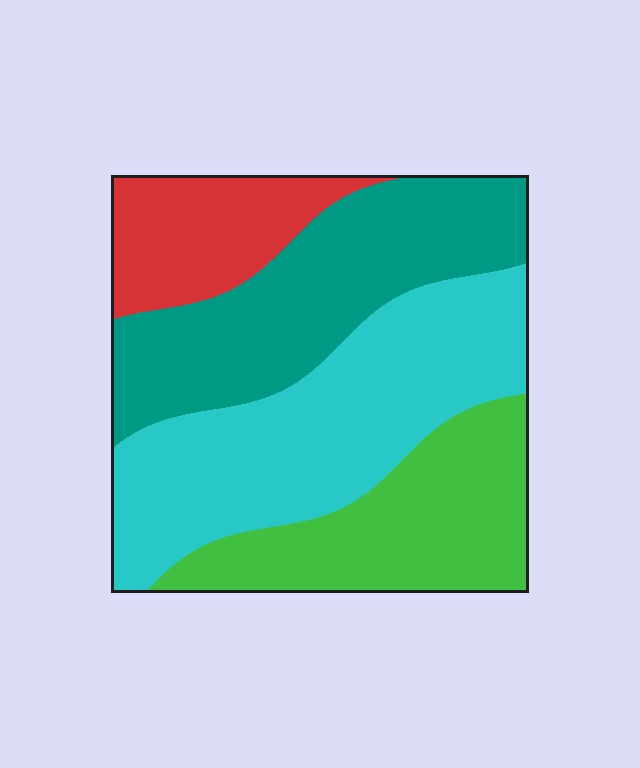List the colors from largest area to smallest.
From largest to smallest: cyan, teal, green, red.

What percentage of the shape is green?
Green takes up about one quarter (1/4) of the shape.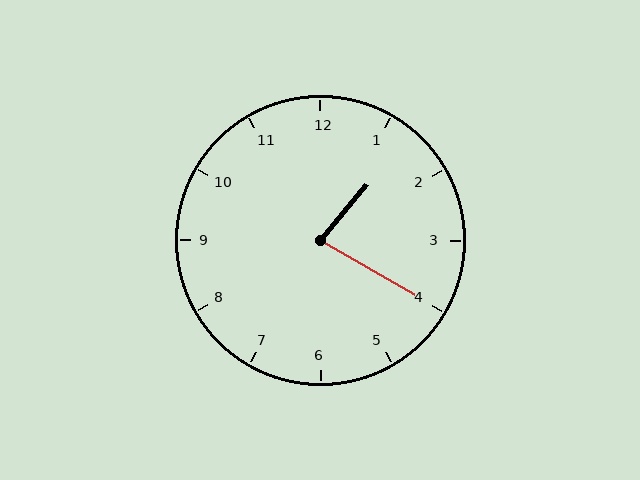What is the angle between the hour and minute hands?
Approximately 80 degrees.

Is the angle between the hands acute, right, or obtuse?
It is acute.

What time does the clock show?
1:20.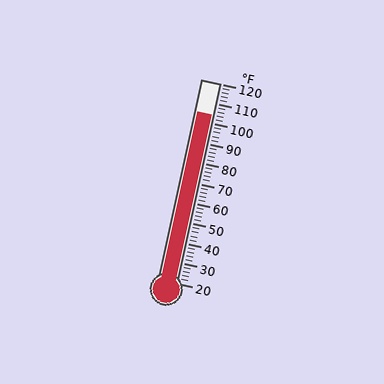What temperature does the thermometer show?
The thermometer shows approximately 104°F.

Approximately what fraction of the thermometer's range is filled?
The thermometer is filled to approximately 85% of its range.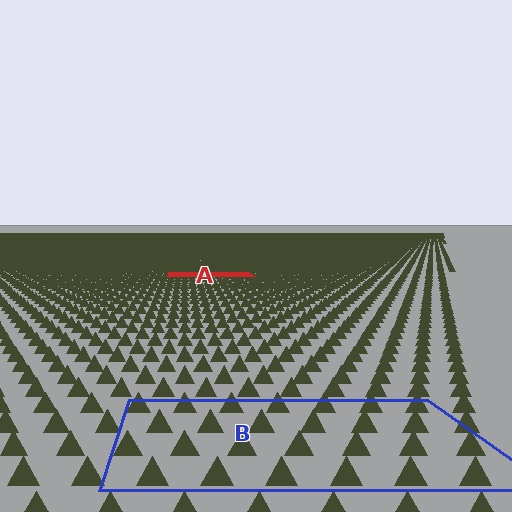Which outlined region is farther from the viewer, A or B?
Region A is farther from the viewer — the texture elements inside it appear smaller and more densely packed.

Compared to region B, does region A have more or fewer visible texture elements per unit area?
Region A has more texture elements per unit area — they are packed more densely because it is farther away.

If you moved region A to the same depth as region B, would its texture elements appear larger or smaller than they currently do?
They would appear larger. At a closer depth, the same texture elements are projected at a bigger on-screen size.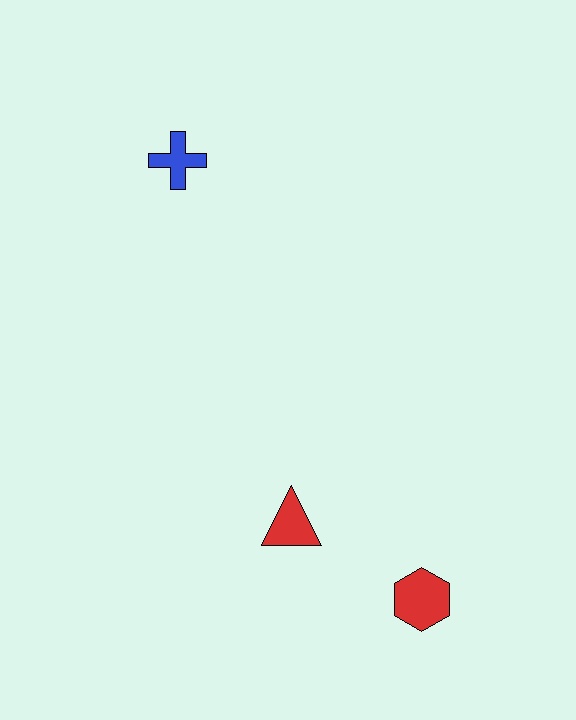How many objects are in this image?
There are 3 objects.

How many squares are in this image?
There are no squares.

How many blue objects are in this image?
There is 1 blue object.